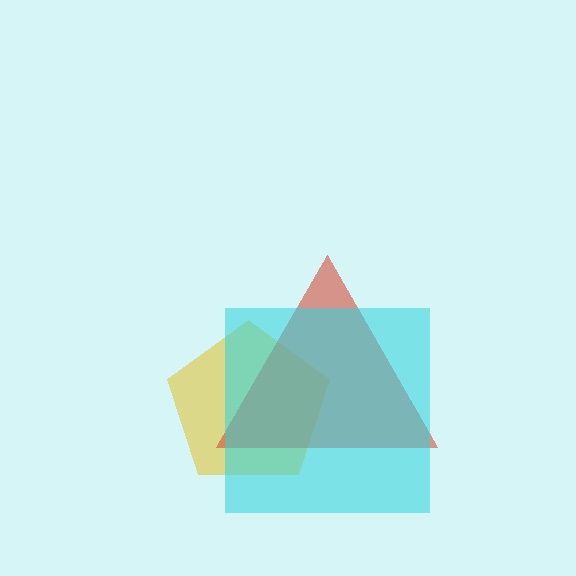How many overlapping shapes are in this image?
There are 3 overlapping shapes in the image.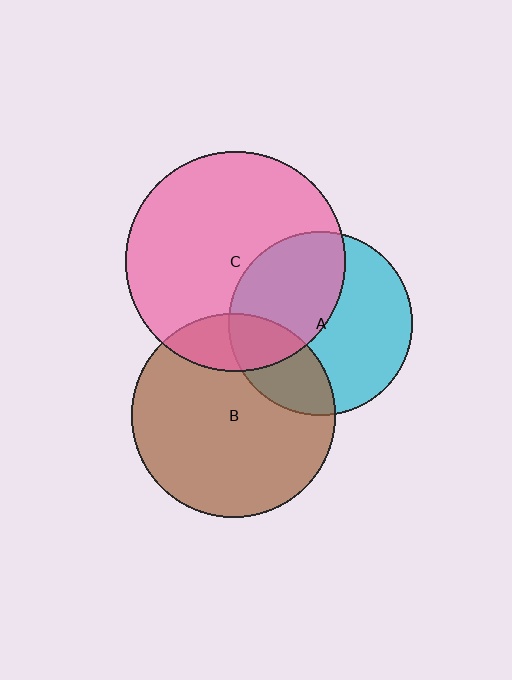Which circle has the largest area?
Circle C (pink).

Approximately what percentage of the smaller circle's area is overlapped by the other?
Approximately 20%.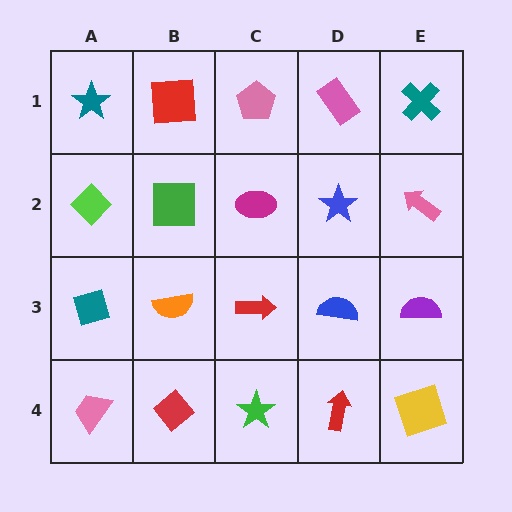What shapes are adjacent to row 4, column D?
A blue semicircle (row 3, column D), a green star (row 4, column C), a yellow square (row 4, column E).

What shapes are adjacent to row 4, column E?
A purple semicircle (row 3, column E), a red arrow (row 4, column D).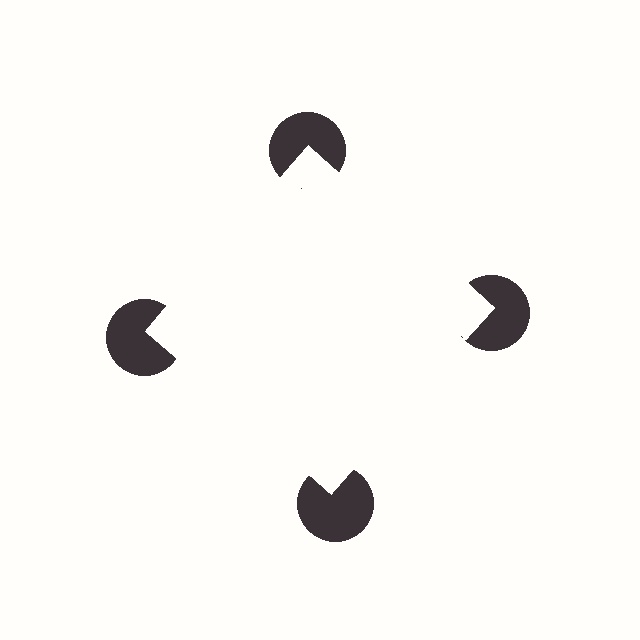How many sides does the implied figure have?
4 sides.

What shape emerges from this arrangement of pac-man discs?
An illusory square — its edges are inferred from the aligned wedge cuts in the pac-man discs, not physically drawn.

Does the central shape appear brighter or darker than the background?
It typically appears slightly brighter than the background, even though no actual brightness change is drawn.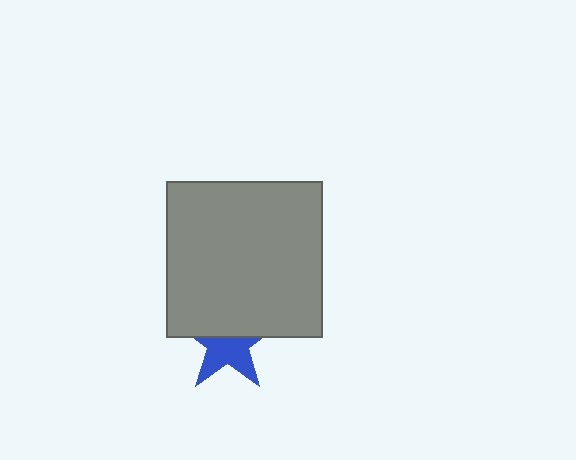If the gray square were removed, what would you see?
You would see the complete blue star.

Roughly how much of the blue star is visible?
About half of it is visible (roughly 55%).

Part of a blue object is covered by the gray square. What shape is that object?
It is a star.